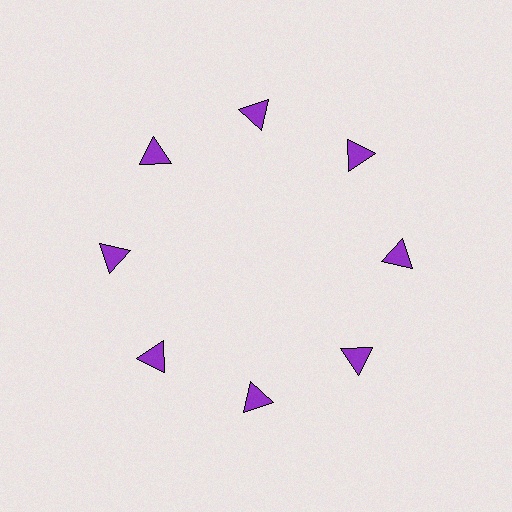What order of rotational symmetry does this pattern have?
This pattern has 8-fold rotational symmetry.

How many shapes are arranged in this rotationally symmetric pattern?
There are 8 shapes, arranged in 8 groups of 1.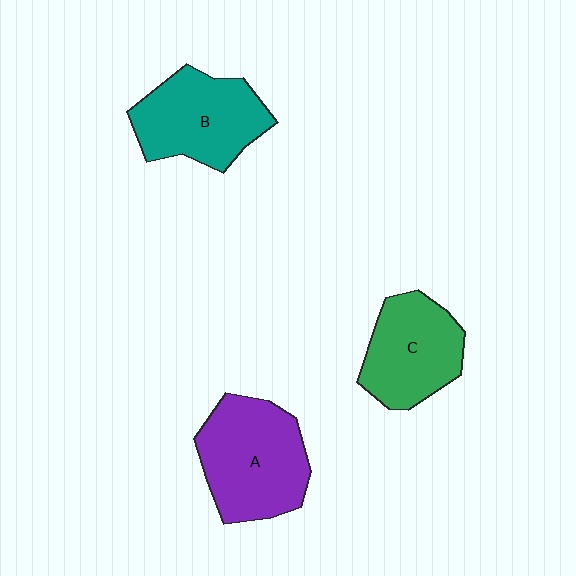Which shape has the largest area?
Shape A (purple).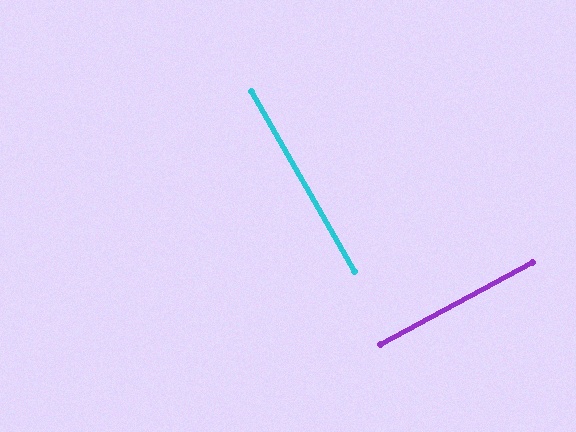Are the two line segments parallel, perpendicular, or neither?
Perpendicular — they meet at approximately 88°.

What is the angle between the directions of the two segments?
Approximately 88 degrees.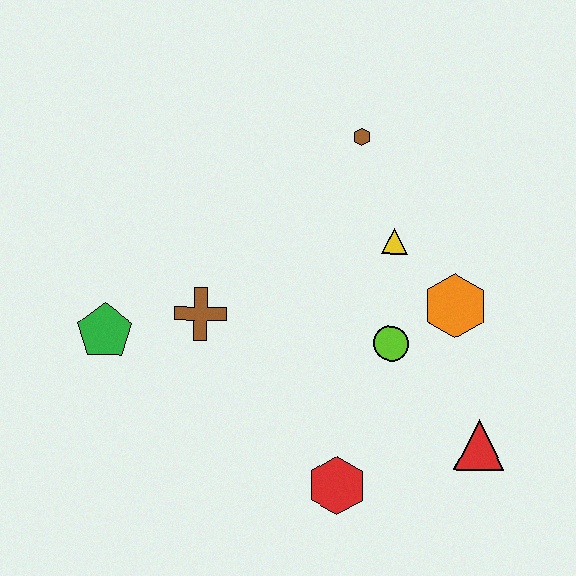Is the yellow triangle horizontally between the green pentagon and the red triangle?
Yes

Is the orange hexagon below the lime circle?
No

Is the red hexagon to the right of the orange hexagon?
No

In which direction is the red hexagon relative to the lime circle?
The red hexagon is below the lime circle.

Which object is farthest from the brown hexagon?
The red hexagon is farthest from the brown hexagon.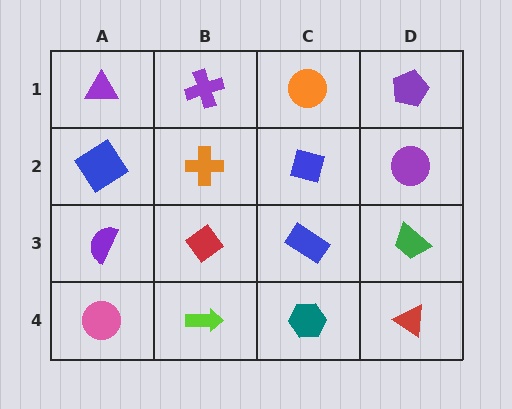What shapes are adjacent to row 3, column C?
A blue square (row 2, column C), a teal hexagon (row 4, column C), a red diamond (row 3, column B), a green trapezoid (row 3, column D).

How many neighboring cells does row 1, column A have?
2.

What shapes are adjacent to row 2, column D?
A purple pentagon (row 1, column D), a green trapezoid (row 3, column D), a blue square (row 2, column C).